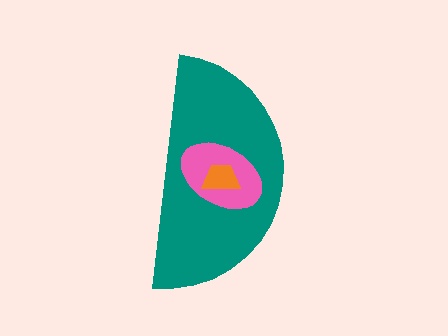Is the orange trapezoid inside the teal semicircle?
Yes.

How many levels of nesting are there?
3.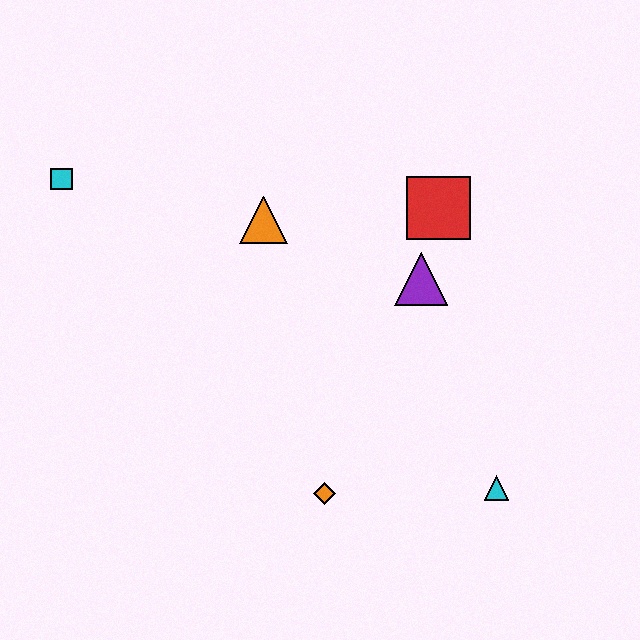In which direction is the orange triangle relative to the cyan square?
The orange triangle is to the right of the cyan square.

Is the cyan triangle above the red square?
No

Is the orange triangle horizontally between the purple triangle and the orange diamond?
No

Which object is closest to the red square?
The purple triangle is closest to the red square.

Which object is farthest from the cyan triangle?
The cyan square is farthest from the cyan triangle.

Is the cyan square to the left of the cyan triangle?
Yes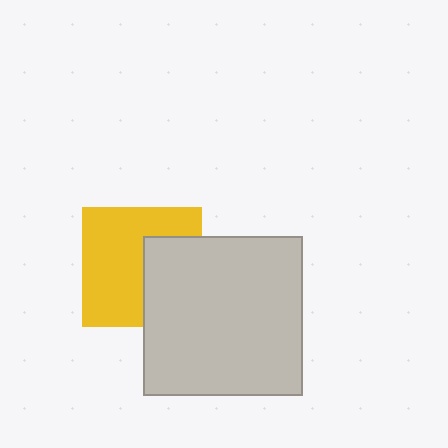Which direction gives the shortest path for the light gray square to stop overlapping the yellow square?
Moving right gives the shortest separation.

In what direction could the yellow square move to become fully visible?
The yellow square could move left. That would shift it out from behind the light gray square entirely.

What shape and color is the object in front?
The object in front is a light gray square.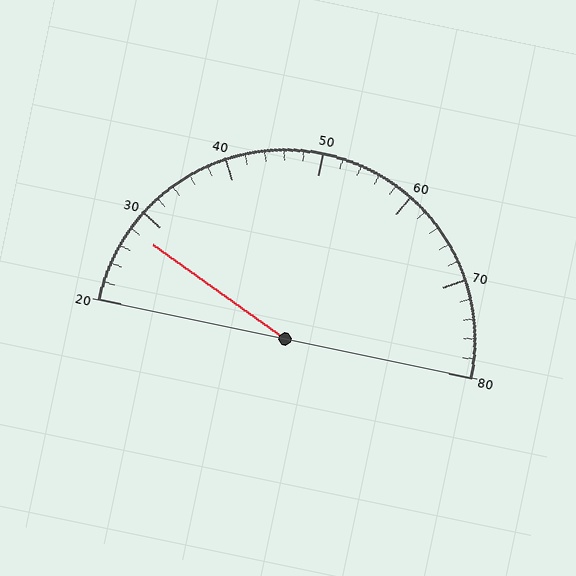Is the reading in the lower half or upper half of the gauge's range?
The reading is in the lower half of the range (20 to 80).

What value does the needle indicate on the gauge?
The needle indicates approximately 28.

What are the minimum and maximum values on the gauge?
The gauge ranges from 20 to 80.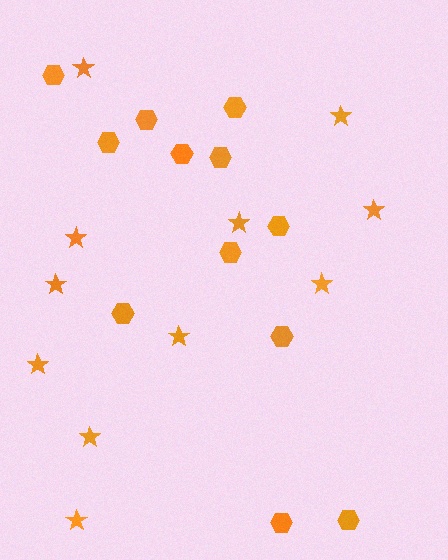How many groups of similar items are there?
There are 2 groups: one group of hexagons (12) and one group of stars (11).